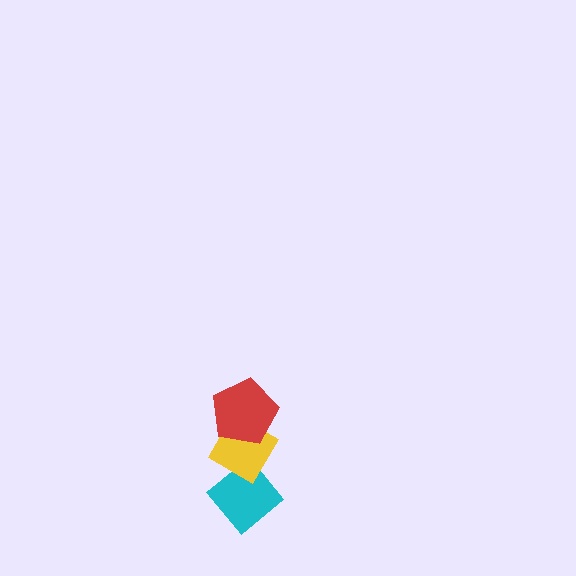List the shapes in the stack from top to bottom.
From top to bottom: the red pentagon, the yellow diamond, the cyan diamond.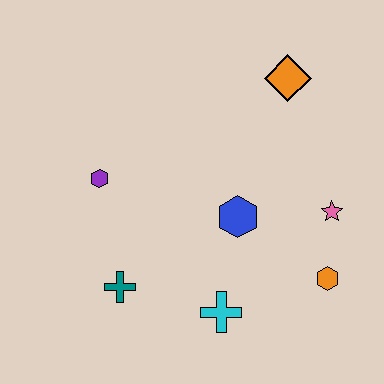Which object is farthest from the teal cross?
The orange diamond is farthest from the teal cross.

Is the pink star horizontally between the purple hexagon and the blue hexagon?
No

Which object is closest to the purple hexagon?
The teal cross is closest to the purple hexagon.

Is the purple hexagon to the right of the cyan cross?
No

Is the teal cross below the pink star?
Yes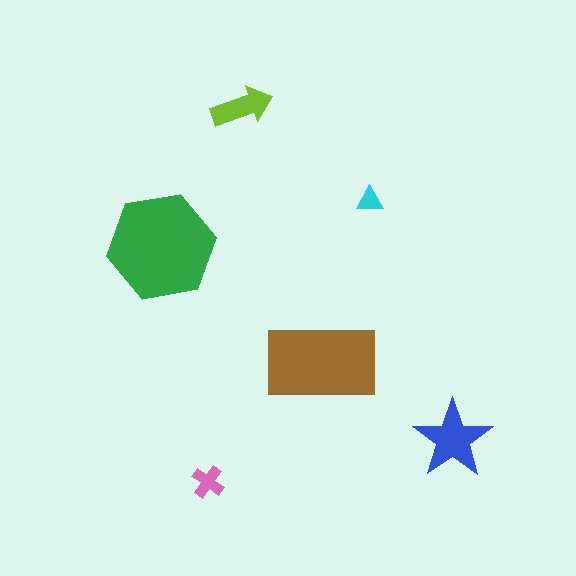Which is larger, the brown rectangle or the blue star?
The brown rectangle.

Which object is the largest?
The green hexagon.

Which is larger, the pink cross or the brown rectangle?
The brown rectangle.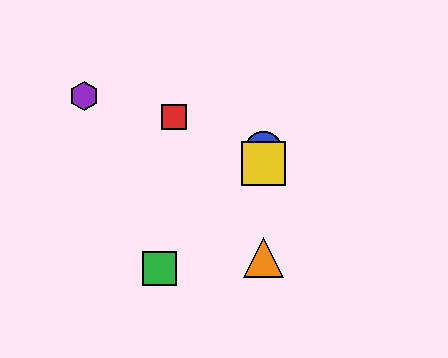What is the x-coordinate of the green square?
The green square is at x≈160.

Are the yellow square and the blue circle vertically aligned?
Yes, both are at x≈263.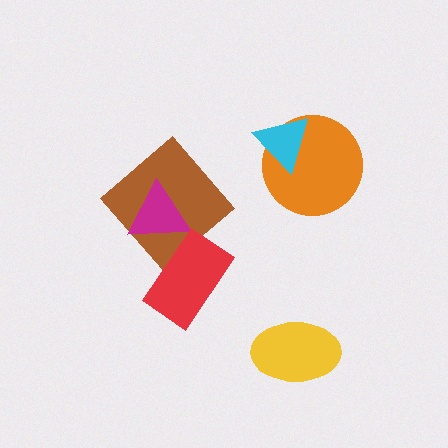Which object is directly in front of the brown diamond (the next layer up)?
The magenta triangle is directly in front of the brown diamond.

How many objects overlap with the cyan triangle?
1 object overlaps with the cyan triangle.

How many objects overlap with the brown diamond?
2 objects overlap with the brown diamond.